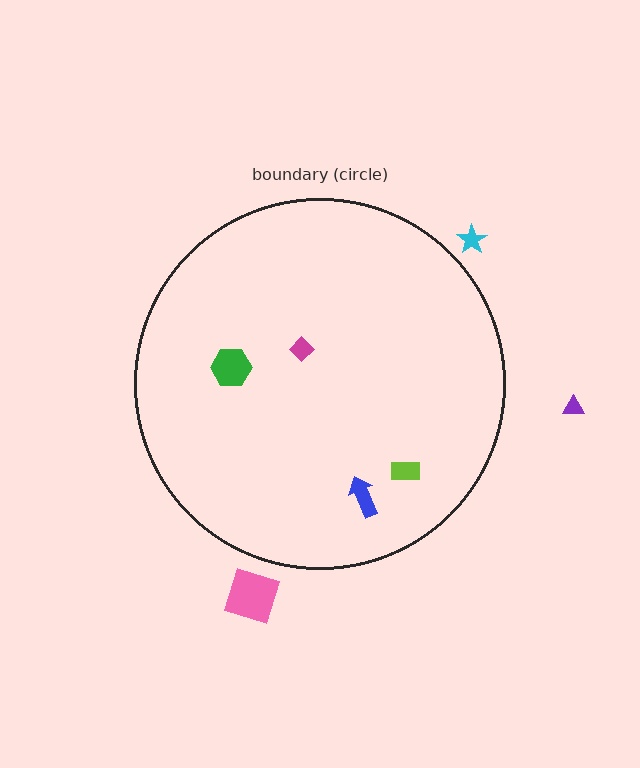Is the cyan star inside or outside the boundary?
Outside.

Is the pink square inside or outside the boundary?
Outside.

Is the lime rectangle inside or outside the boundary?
Inside.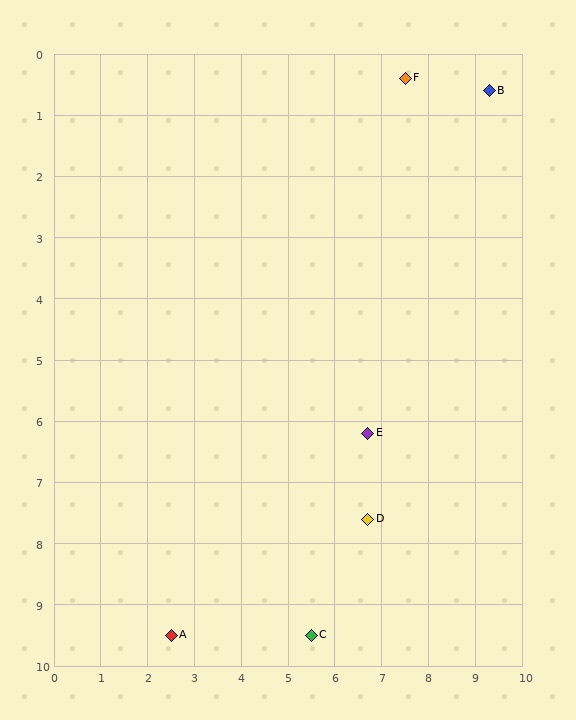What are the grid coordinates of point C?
Point C is at approximately (5.5, 9.5).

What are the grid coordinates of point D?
Point D is at approximately (6.7, 7.6).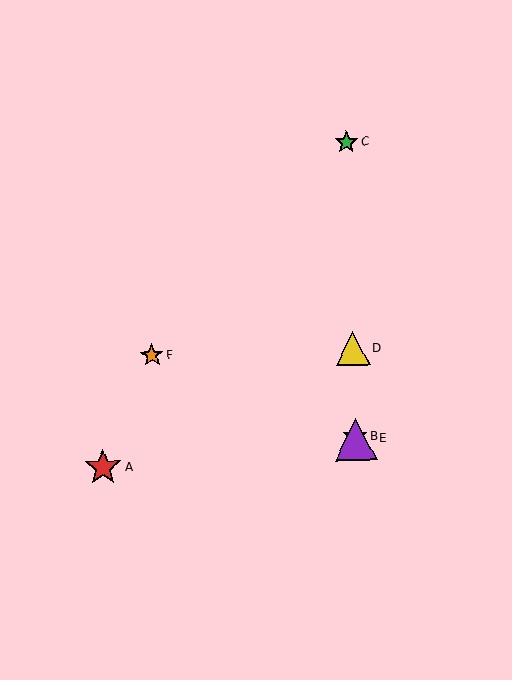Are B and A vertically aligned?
No, B is at x≈355 and A is at x≈103.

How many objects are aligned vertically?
4 objects (B, C, D, E) are aligned vertically.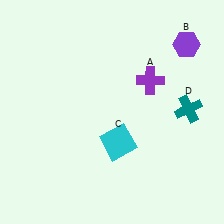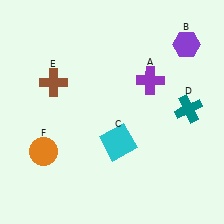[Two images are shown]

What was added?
A brown cross (E), an orange circle (F) were added in Image 2.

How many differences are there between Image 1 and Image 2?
There are 2 differences between the two images.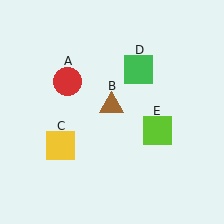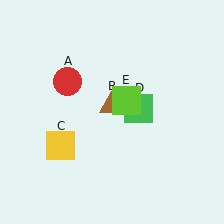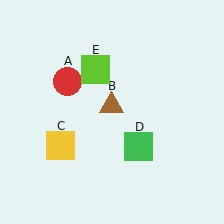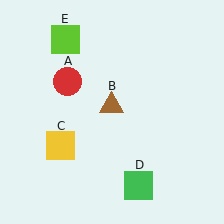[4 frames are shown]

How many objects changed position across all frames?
2 objects changed position: green square (object D), lime square (object E).